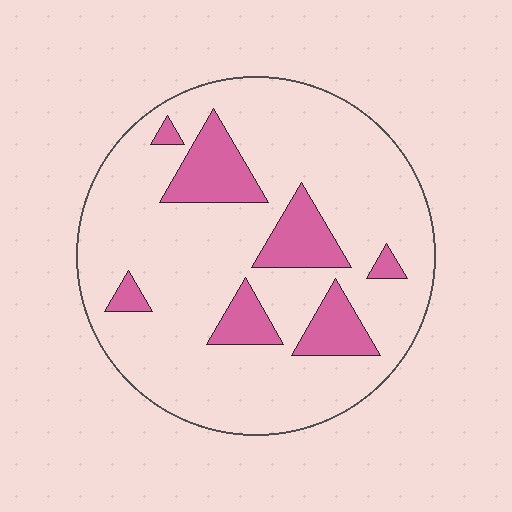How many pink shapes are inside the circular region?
7.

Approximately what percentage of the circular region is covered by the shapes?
Approximately 20%.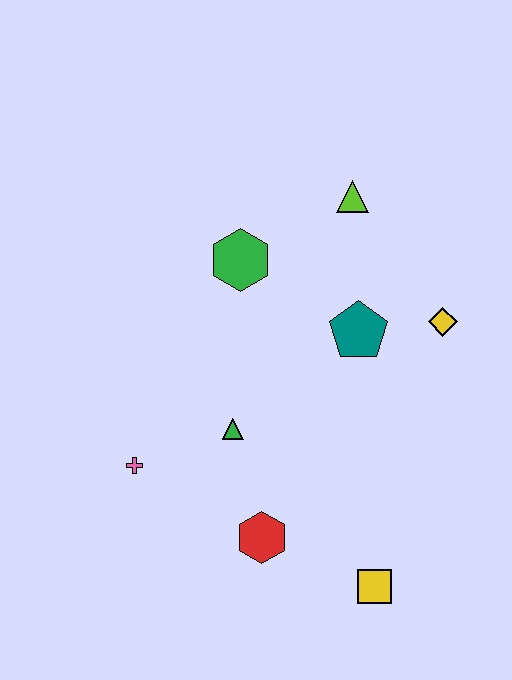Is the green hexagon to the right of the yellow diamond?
No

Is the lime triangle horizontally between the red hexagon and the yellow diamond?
Yes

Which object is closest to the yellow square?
The red hexagon is closest to the yellow square.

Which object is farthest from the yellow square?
The lime triangle is farthest from the yellow square.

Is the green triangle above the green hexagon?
No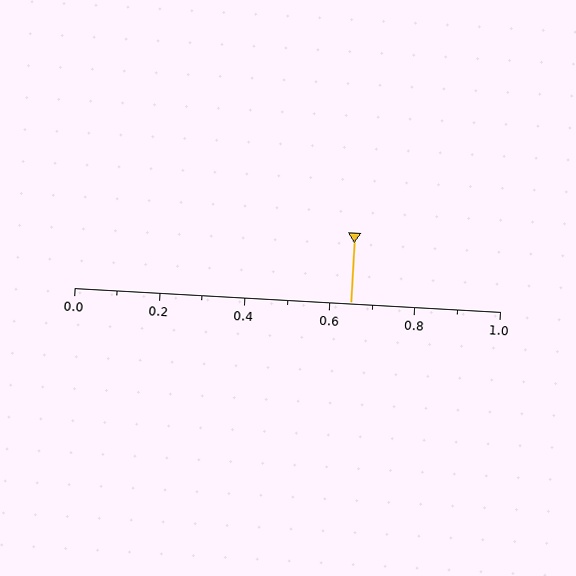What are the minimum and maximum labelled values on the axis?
The axis runs from 0.0 to 1.0.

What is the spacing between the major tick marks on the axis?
The major ticks are spaced 0.2 apart.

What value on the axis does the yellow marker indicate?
The marker indicates approximately 0.65.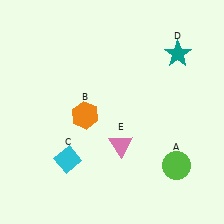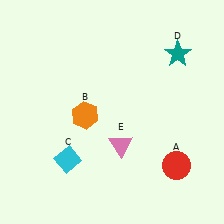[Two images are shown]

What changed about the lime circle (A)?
In Image 1, A is lime. In Image 2, it changed to red.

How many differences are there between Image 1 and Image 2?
There is 1 difference between the two images.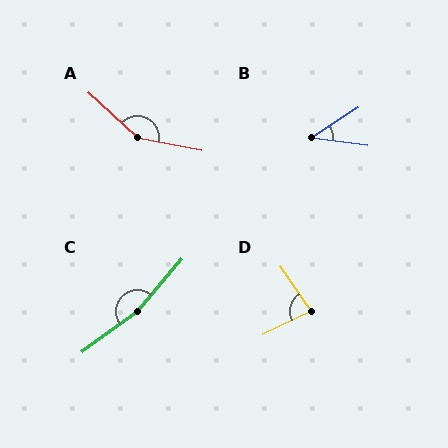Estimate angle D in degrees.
Approximately 82 degrees.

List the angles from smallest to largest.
B (40°), D (82°), A (148°), C (167°).